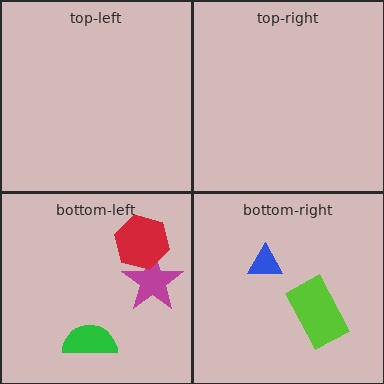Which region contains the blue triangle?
The bottom-right region.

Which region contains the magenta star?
The bottom-left region.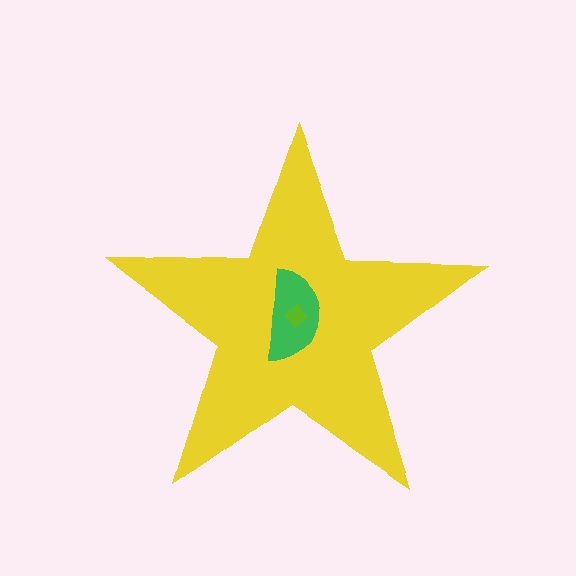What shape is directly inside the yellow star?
The green semicircle.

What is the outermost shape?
The yellow star.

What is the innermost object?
The lime diamond.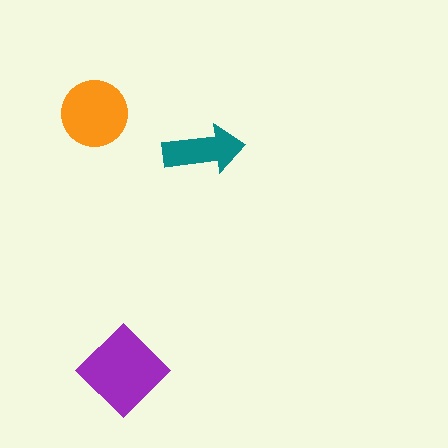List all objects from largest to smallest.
The purple diamond, the orange circle, the teal arrow.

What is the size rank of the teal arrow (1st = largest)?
3rd.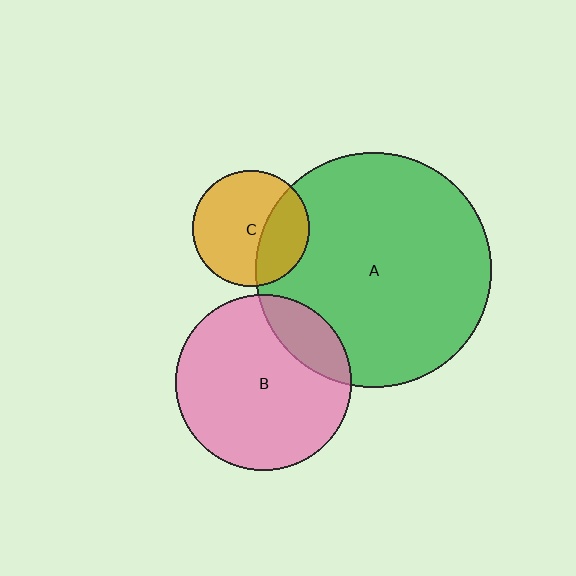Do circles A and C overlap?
Yes.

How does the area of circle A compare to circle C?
Approximately 4.1 times.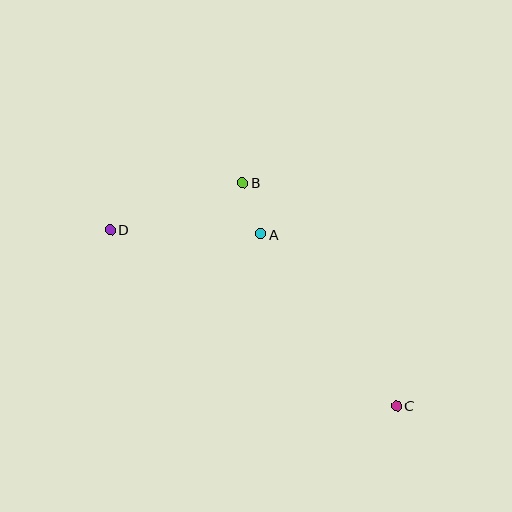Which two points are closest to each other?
Points A and B are closest to each other.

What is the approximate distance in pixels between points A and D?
The distance between A and D is approximately 150 pixels.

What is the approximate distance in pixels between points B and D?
The distance between B and D is approximately 140 pixels.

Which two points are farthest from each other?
Points C and D are farthest from each other.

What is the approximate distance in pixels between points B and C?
The distance between B and C is approximately 271 pixels.